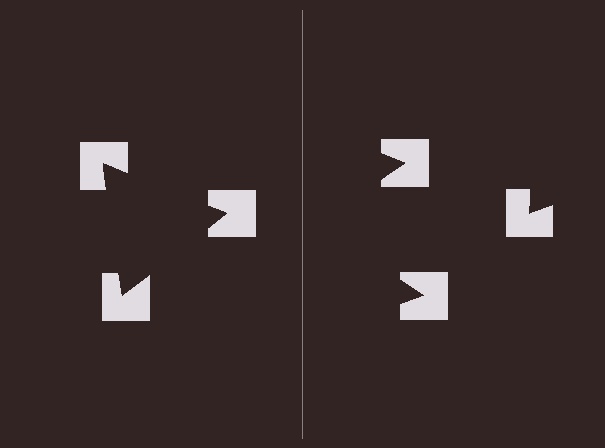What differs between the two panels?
The notched squares are positioned identically on both sides; only the wedge orientations differ. On the left they align to a triangle; on the right they are misaligned.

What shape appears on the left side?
An illusory triangle.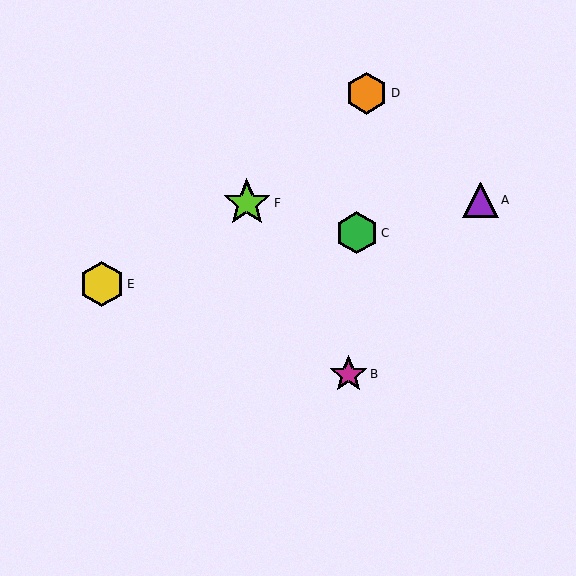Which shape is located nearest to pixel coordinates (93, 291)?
The yellow hexagon (labeled E) at (102, 284) is nearest to that location.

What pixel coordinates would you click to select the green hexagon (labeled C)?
Click at (357, 233) to select the green hexagon C.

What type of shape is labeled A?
Shape A is a purple triangle.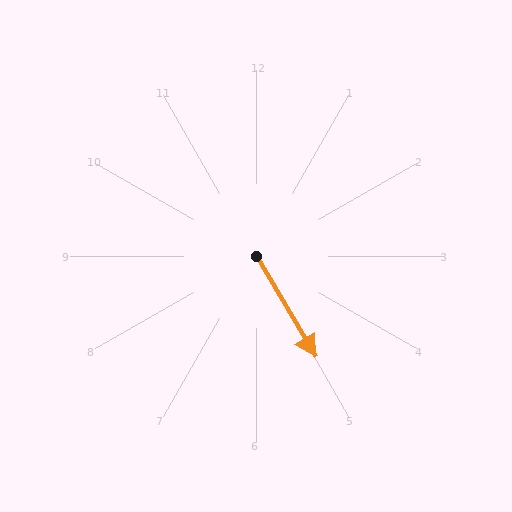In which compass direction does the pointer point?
Southeast.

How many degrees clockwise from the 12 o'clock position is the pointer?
Approximately 150 degrees.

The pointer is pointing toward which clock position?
Roughly 5 o'clock.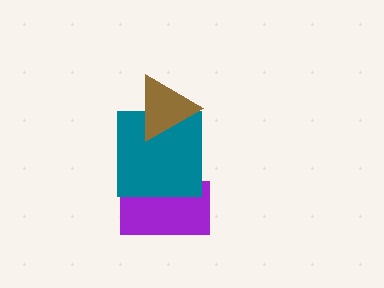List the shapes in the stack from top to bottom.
From top to bottom: the brown triangle, the teal square, the purple rectangle.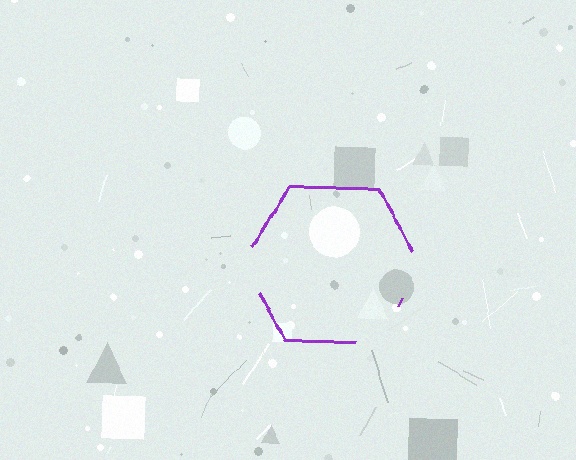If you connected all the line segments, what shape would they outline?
They would outline a hexagon.